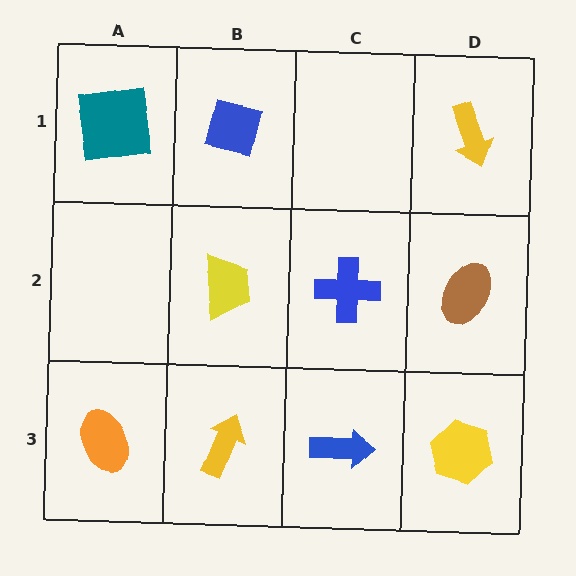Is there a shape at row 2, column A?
No, that cell is empty.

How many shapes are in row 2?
3 shapes.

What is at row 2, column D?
A brown ellipse.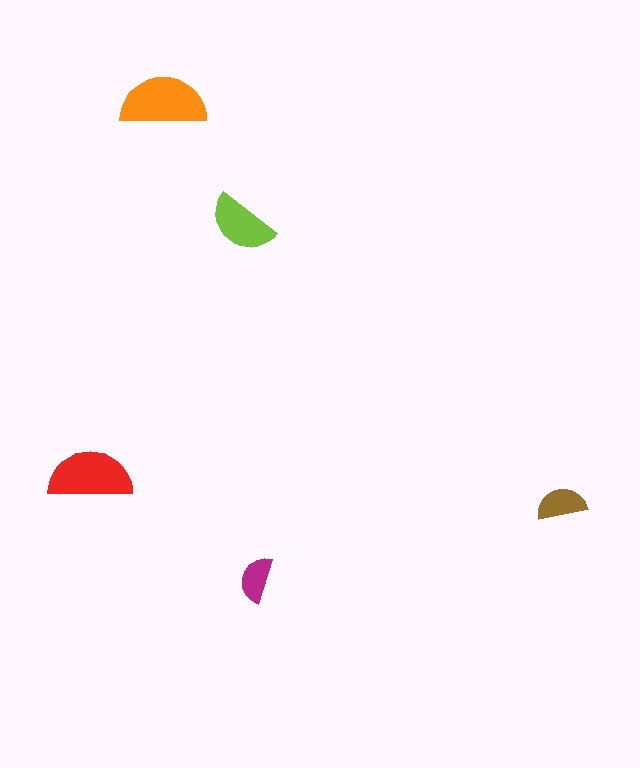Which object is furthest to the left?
The red semicircle is leftmost.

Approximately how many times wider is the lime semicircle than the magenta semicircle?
About 1.5 times wider.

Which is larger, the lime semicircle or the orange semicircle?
The orange one.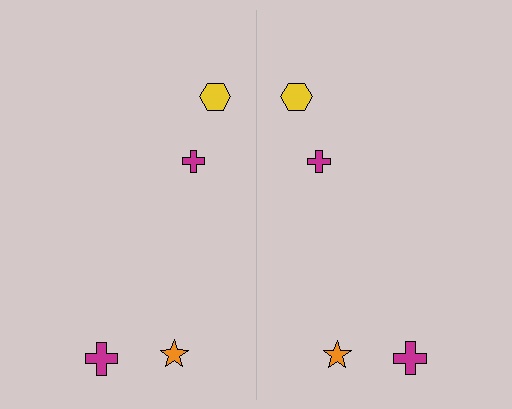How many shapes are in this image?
There are 8 shapes in this image.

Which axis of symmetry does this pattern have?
The pattern has a vertical axis of symmetry running through the center of the image.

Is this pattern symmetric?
Yes, this pattern has bilateral (reflection) symmetry.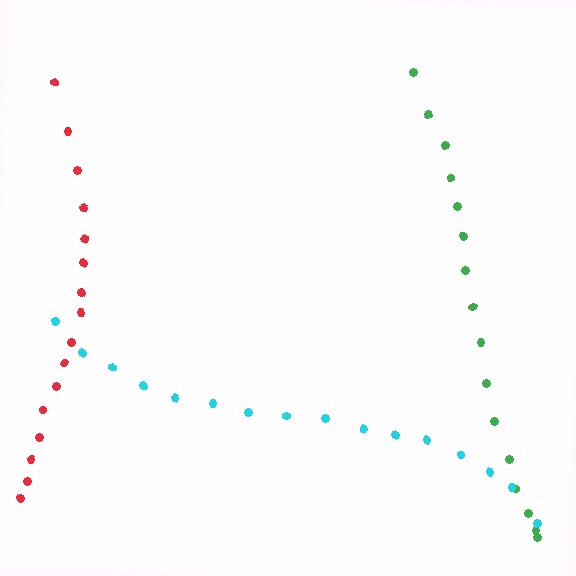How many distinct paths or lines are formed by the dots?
There are 3 distinct paths.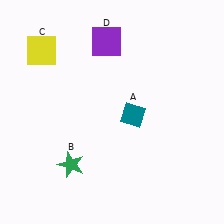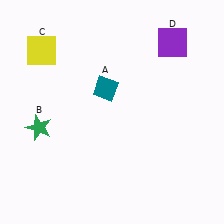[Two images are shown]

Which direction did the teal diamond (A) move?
The teal diamond (A) moved left.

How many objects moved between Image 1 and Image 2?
3 objects moved between the two images.